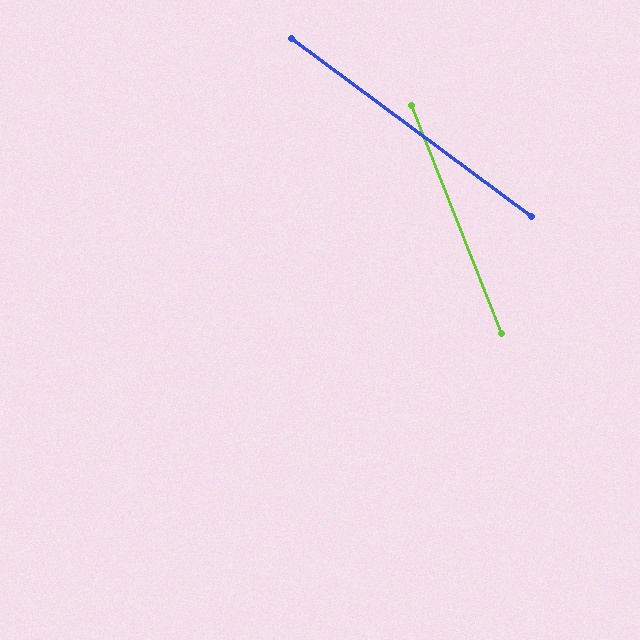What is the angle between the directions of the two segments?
Approximately 32 degrees.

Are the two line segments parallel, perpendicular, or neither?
Neither parallel nor perpendicular — they differ by about 32°.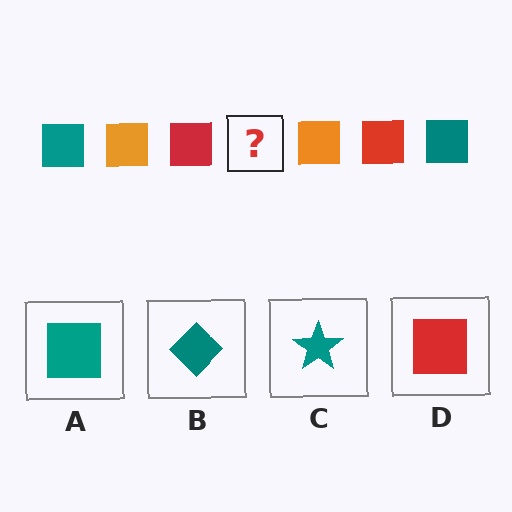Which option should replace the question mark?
Option A.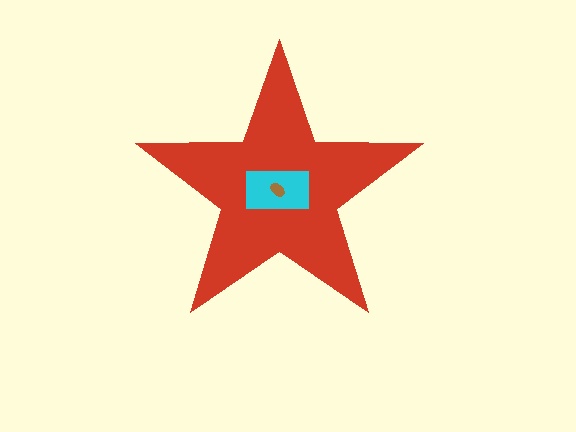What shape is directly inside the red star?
The cyan rectangle.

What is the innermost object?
The brown ellipse.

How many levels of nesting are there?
3.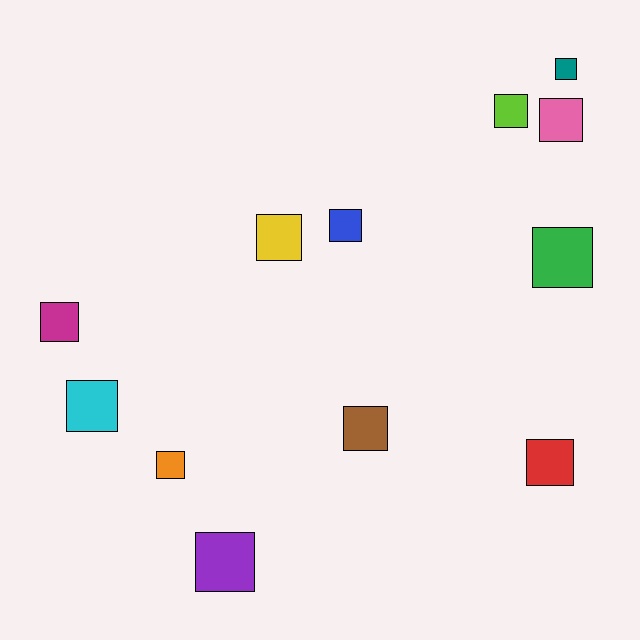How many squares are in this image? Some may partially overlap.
There are 12 squares.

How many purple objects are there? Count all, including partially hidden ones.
There is 1 purple object.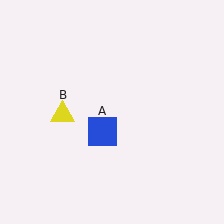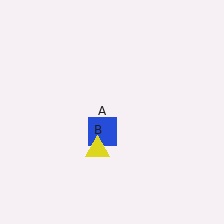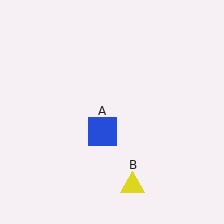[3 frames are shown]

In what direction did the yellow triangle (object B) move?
The yellow triangle (object B) moved down and to the right.